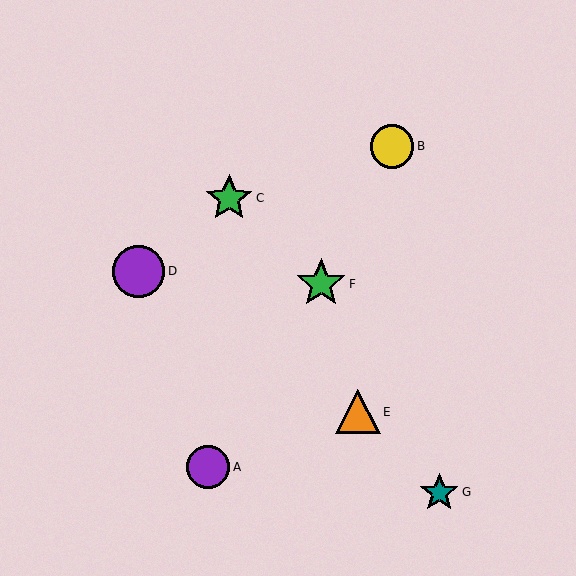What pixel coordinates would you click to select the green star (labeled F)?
Click at (321, 284) to select the green star F.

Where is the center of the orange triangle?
The center of the orange triangle is at (358, 412).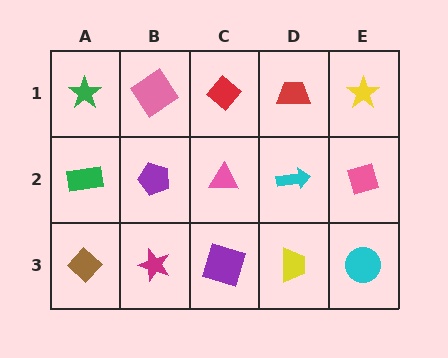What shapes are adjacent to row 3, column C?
A pink triangle (row 2, column C), a magenta star (row 3, column B), a yellow trapezoid (row 3, column D).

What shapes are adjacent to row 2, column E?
A yellow star (row 1, column E), a cyan circle (row 3, column E), a cyan arrow (row 2, column D).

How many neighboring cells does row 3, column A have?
2.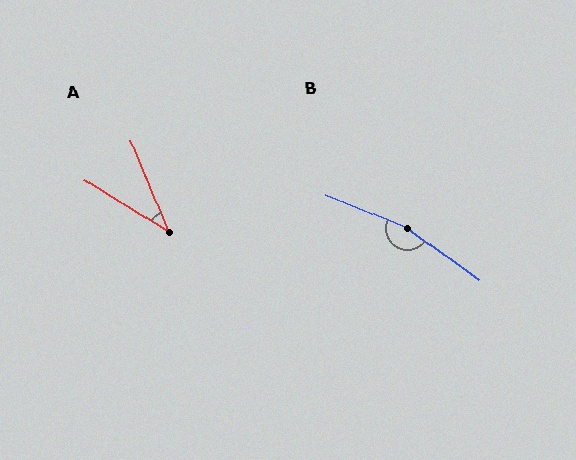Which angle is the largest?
B, at approximately 166 degrees.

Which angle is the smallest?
A, at approximately 36 degrees.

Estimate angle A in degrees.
Approximately 36 degrees.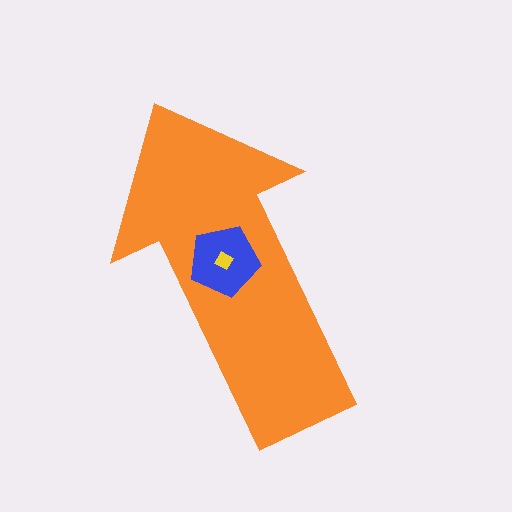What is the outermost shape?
The orange arrow.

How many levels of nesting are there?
3.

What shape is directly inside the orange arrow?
The blue pentagon.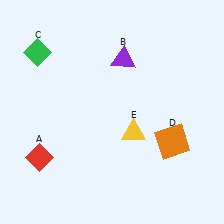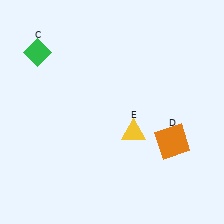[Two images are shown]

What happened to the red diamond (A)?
The red diamond (A) was removed in Image 2. It was in the bottom-left area of Image 1.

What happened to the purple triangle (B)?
The purple triangle (B) was removed in Image 2. It was in the top-right area of Image 1.